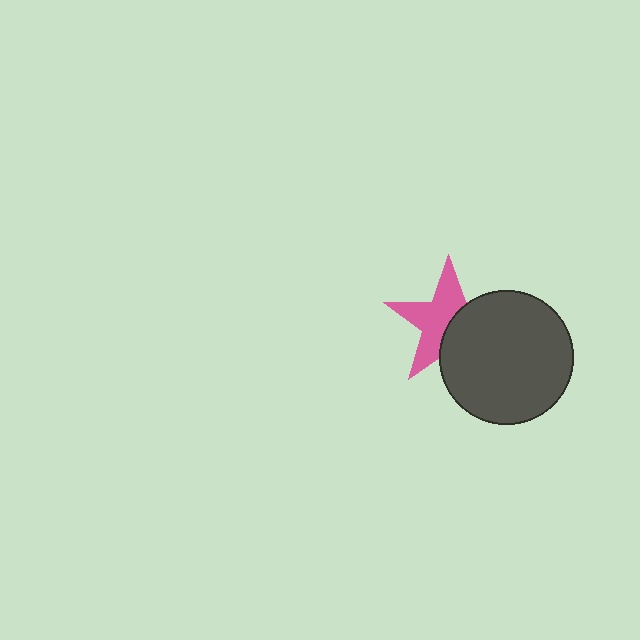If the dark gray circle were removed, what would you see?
You would see the complete pink star.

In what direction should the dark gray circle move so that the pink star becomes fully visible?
The dark gray circle should move toward the lower-right. That is the shortest direction to clear the overlap and leave the pink star fully visible.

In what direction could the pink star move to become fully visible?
The pink star could move toward the upper-left. That would shift it out from behind the dark gray circle entirely.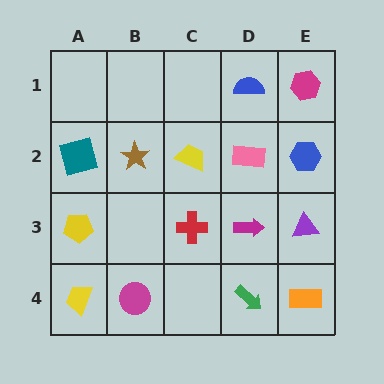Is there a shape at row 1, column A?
No, that cell is empty.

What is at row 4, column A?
A yellow trapezoid.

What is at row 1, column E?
A magenta hexagon.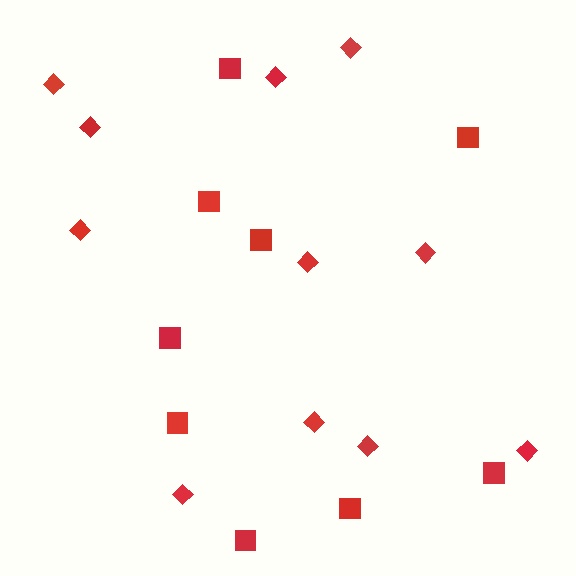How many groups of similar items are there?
There are 2 groups: one group of squares (9) and one group of diamonds (11).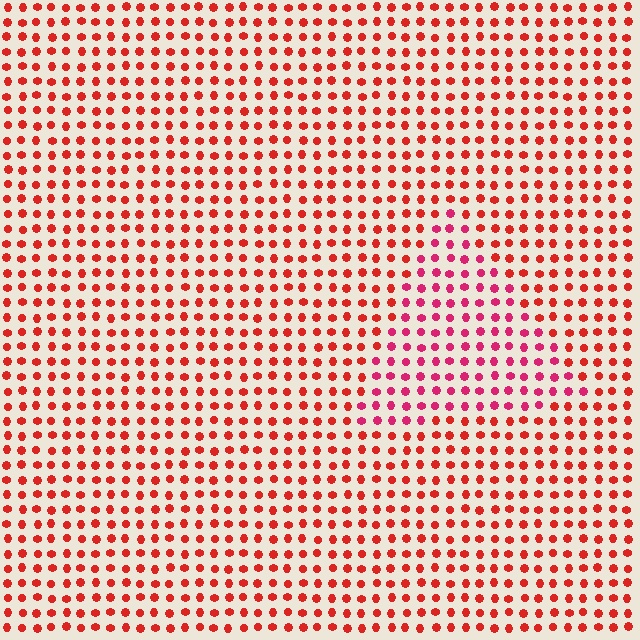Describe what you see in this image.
The image is filled with small red elements in a uniform arrangement. A triangle-shaped region is visible where the elements are tinted to a slightly different hue, forming a subtle color boundary.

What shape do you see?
I see a triangle.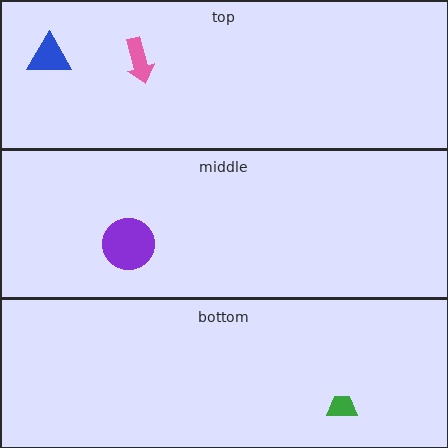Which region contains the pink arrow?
The top region.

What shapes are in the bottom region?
The green trapezoid.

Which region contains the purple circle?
The middle region.